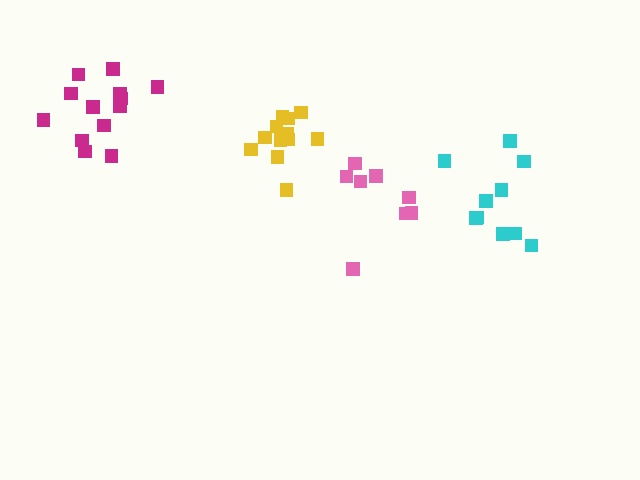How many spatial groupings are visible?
There are 4 spatial groupings.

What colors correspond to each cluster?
The clusters are colored: cyan, magenta, pink, yellow.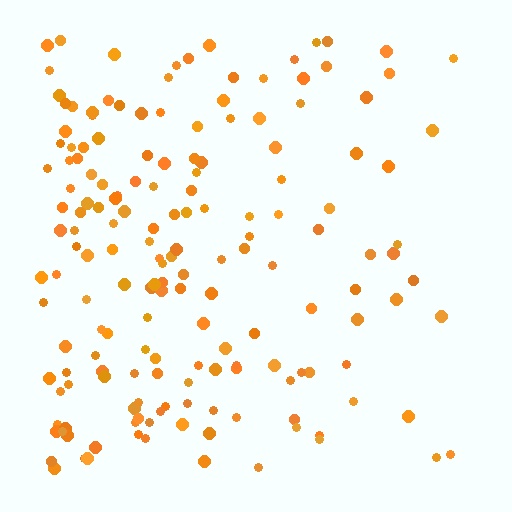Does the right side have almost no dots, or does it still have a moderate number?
Still a moderate number, just noticeably fewer than the left.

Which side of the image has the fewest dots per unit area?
The right.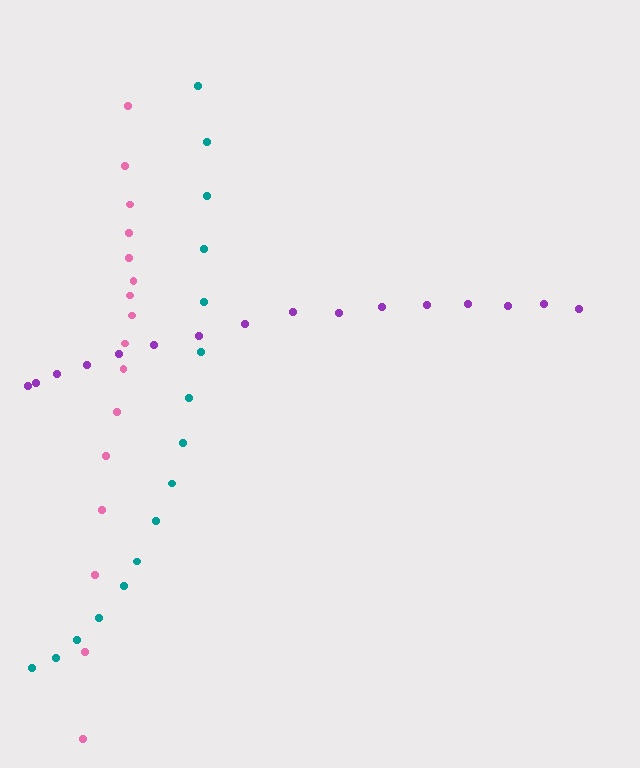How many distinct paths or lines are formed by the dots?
There are 3 distinct paths.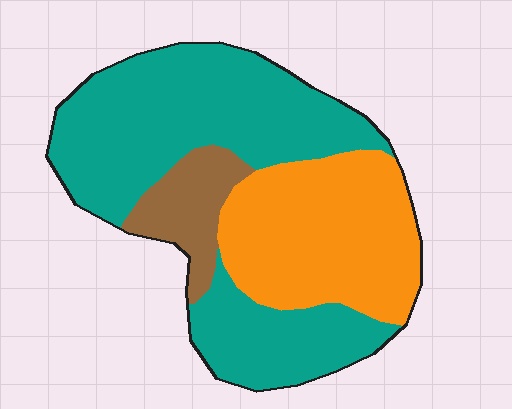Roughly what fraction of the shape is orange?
Orange covers about 35% of the shape.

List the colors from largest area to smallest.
From largest to smallest: teal, orange, brown.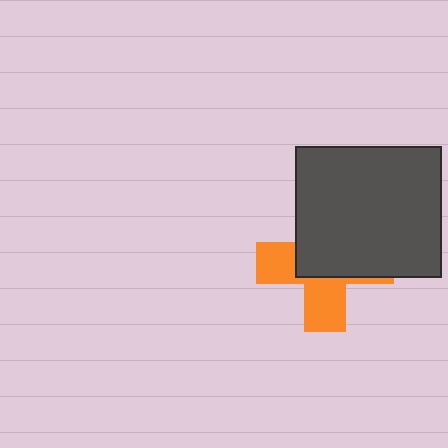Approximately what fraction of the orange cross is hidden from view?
Roughly 56% of the orange cross is hidden behind the dark gray rectangle.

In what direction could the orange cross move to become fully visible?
The orange cross could move toward the lower-left. That would shift it out from behind the dark gray rectangle entirely.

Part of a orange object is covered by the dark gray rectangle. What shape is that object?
It is a cross.